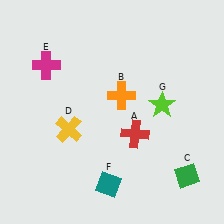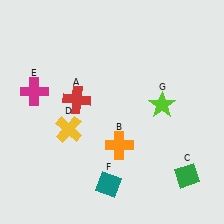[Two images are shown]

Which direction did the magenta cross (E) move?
The magenta cross (E) moved down.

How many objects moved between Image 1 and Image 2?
3 objects moved between the two images.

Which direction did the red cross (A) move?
The red cross (A) moved left.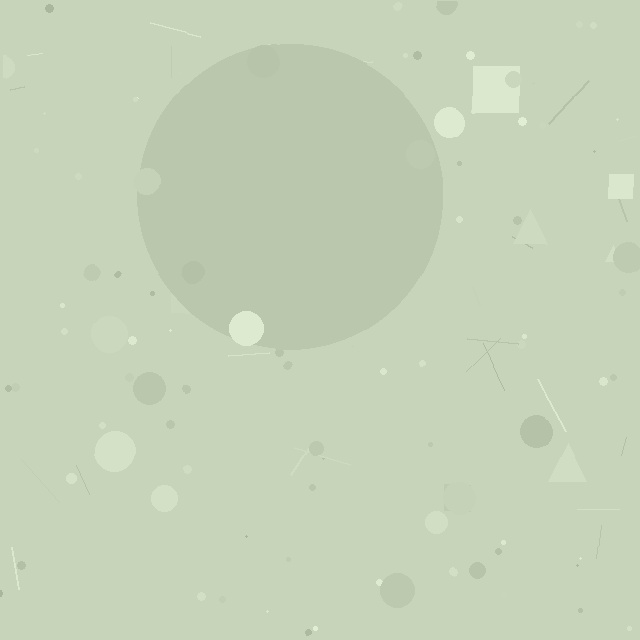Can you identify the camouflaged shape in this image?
The camouflaged shape is a circle.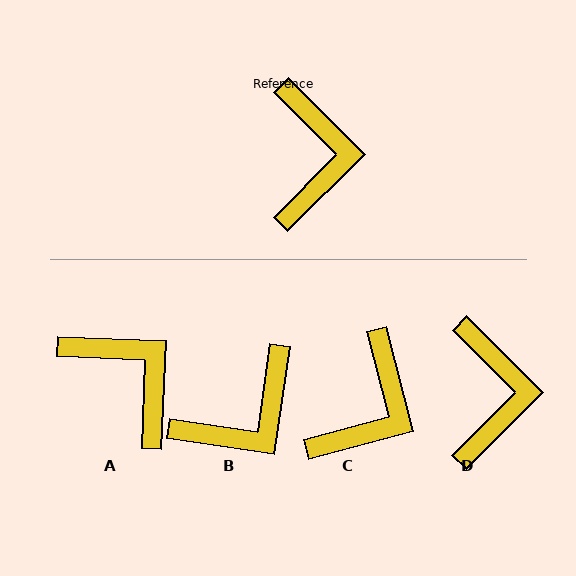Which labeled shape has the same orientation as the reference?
D.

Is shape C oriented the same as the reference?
No, it is off by about 30 degrees.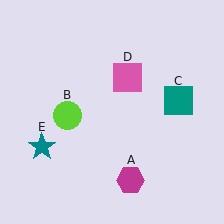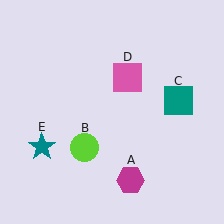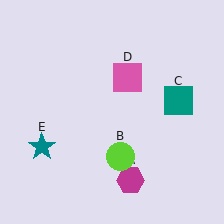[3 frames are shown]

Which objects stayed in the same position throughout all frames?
Magenta hexagon (object A) and teal square (object C) and pink square (object D) and teal star (object E) remained stationary.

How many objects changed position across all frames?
1 object changed position: lime circle (object B).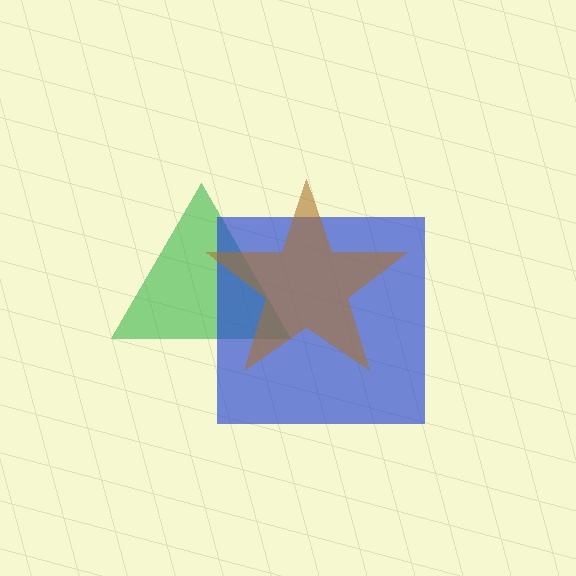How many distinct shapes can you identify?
There are 3 distinct shapes: a green triangle, a blue square, a brown star.